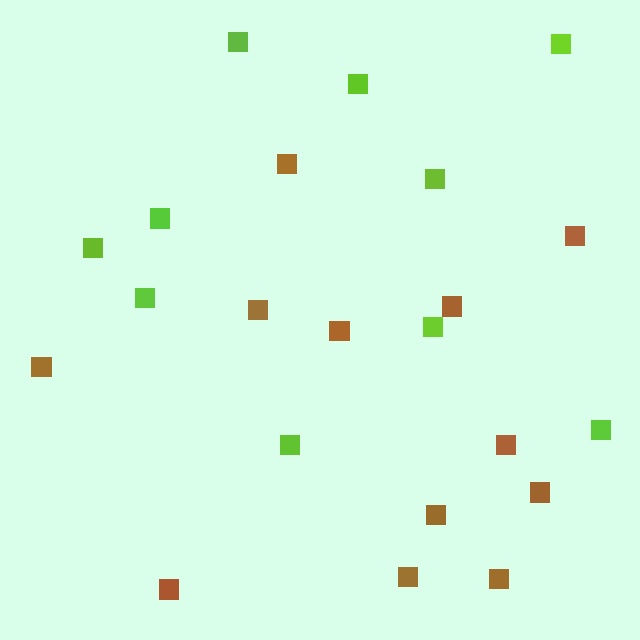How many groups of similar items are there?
There are 2 groups: one group of brown squares (12) and one group of lime squares (10).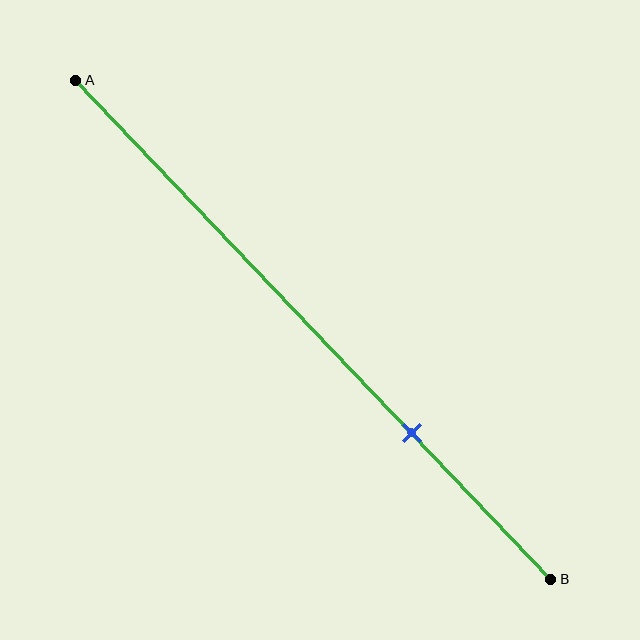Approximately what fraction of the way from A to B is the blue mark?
The blue mark is approximately 70% of the way from A to B.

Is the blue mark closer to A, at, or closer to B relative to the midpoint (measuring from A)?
The blue mark is closer to point B than the midpoint of segment AB.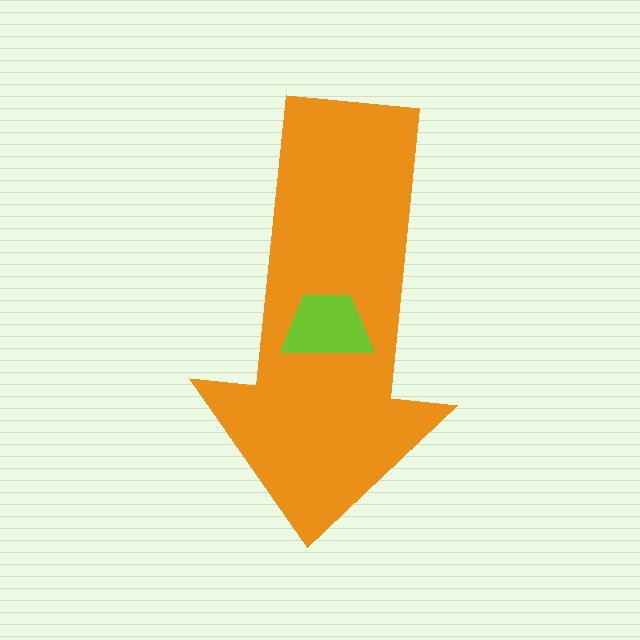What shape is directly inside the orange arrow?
The lime trapezoid.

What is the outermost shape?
The orange arrow.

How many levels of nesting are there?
2.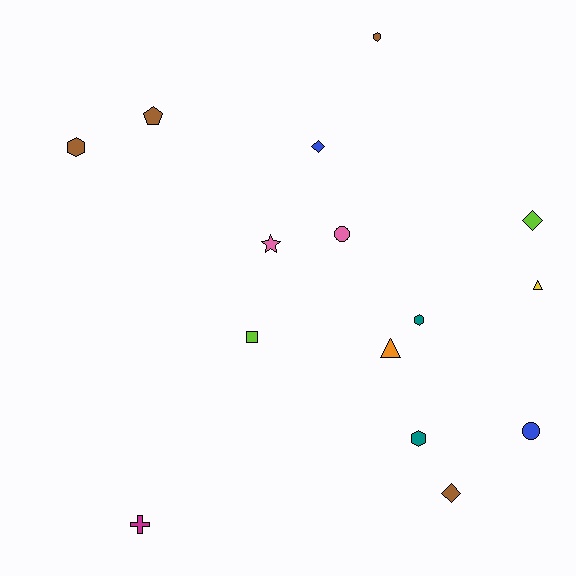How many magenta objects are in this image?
There is 1 magenta object.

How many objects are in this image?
There are 15 objects.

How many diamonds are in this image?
There are 3 diamonds.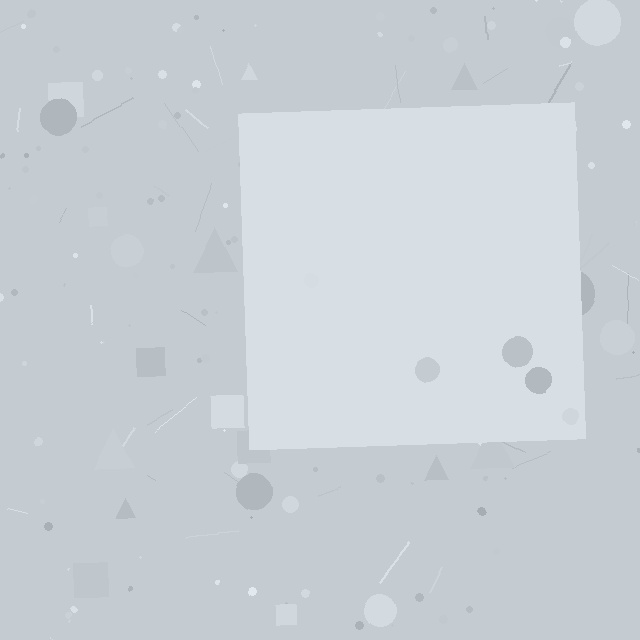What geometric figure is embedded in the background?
A square is embedded in the background.